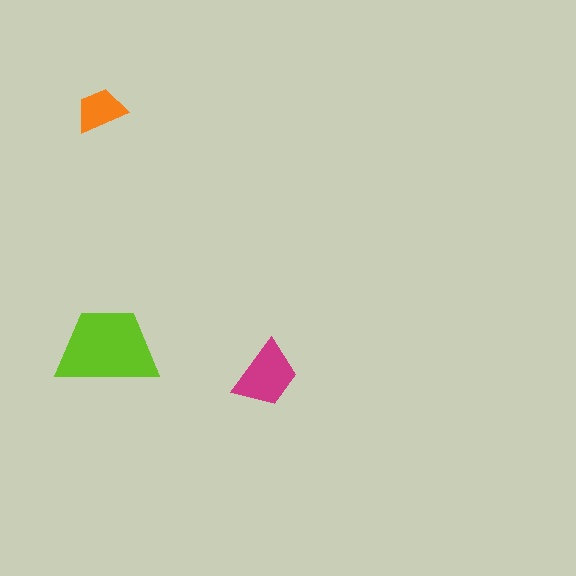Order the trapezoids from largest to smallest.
the lime one, the magenta one, the orange one.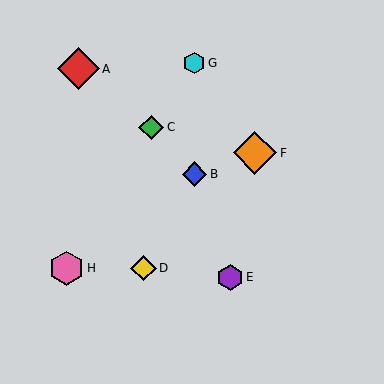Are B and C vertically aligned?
No, B is at x≈194 and C is at x≈151.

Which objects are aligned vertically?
Objects B, G are aligned vertically.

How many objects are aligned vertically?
2 objects (B, G) are aligned vertically.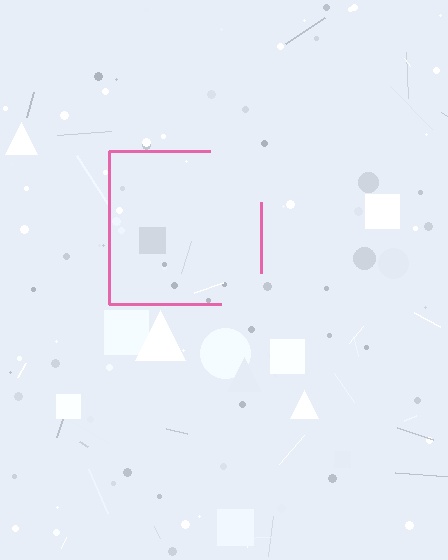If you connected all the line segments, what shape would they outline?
They would outline a square.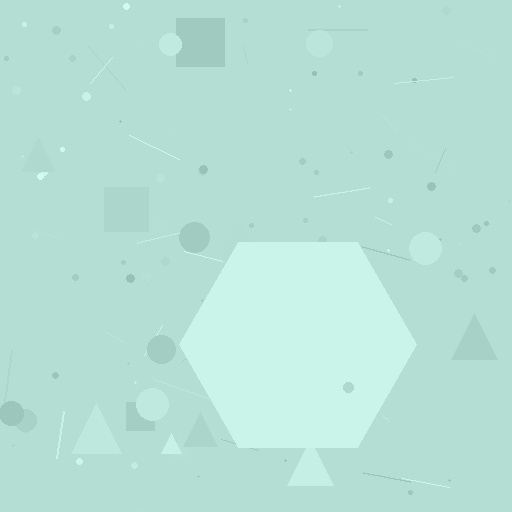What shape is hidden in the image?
A hexagon is hidden in the image.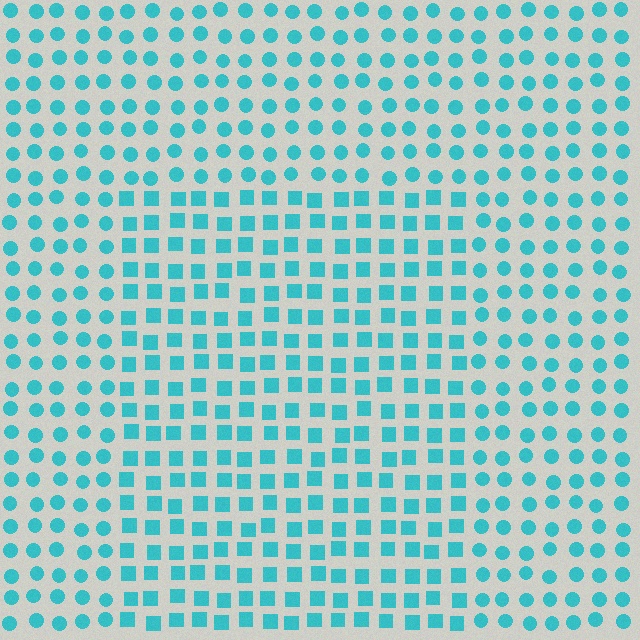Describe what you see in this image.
The image is filled with small cyan elements arranged in a uniform grid. A rectangle-shaped region contains squares, while the surrounding area contains circles. The boundary is defined purely by the change in element shape.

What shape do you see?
I see a rectangle.